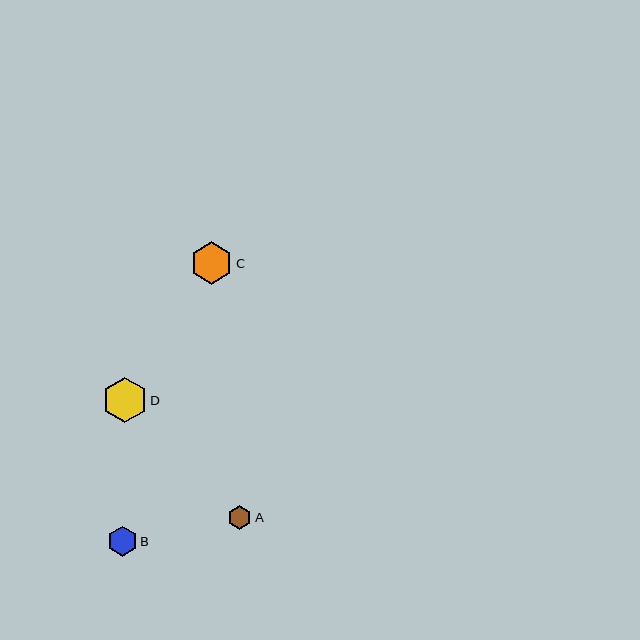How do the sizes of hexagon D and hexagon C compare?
Hexagon D and hexagon C are approximately the same size.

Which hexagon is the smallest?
Hexagon A is the smallest with a size of approximately 23 pixels.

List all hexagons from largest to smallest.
From largest to smallest: D, C, B, A.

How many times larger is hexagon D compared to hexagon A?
Hexagon D is approximately 1.9 times the size of hexagon A.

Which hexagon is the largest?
Hexagon D is the largest with a size of approximately 45 pixels.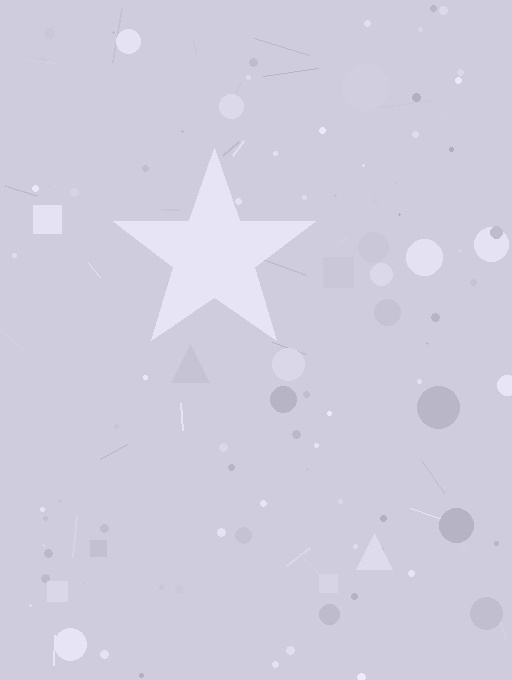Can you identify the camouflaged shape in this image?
The camouflaged shape is a star.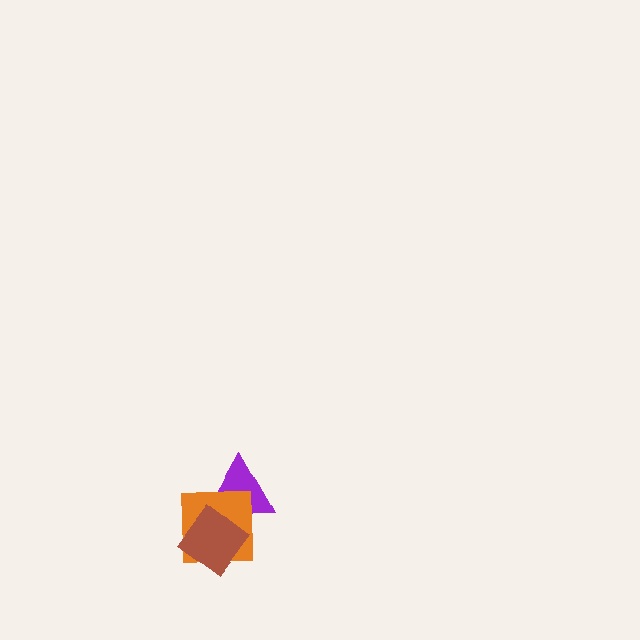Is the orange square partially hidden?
Yes, it is partially covered by another shape.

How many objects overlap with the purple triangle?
2 objects overlap with the purple triangle.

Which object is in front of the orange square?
The brown diamond is in front of the orange square.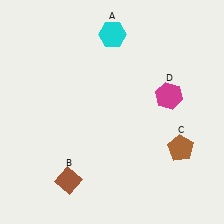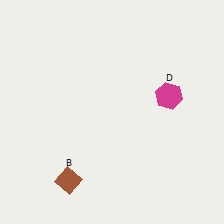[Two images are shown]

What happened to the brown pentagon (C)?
The brown pentagon (C) was removed in Image 2. It was in the bottom-right area of Image 1.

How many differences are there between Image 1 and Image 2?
There are 2 differences between the two images.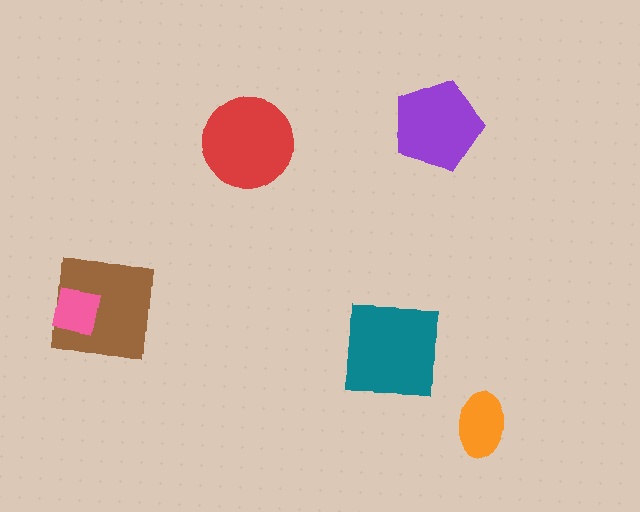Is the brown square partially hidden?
Yes, it is partially covered by another shape.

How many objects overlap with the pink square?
1 object overlaps with the pink square.